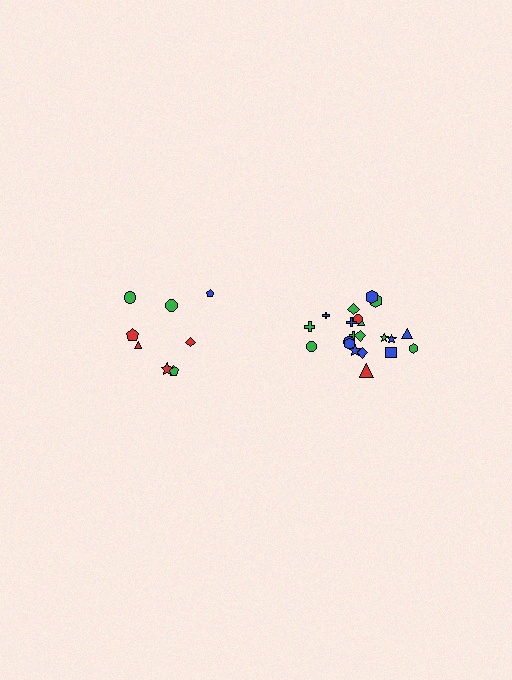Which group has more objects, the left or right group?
The right group.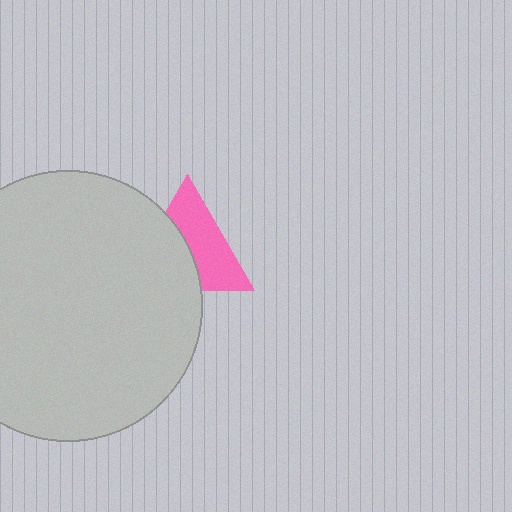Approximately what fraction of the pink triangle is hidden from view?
Roughly 46% of the pink triangle is hidden behind the light gray circle.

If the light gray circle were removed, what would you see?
You would see the complete pink triangle.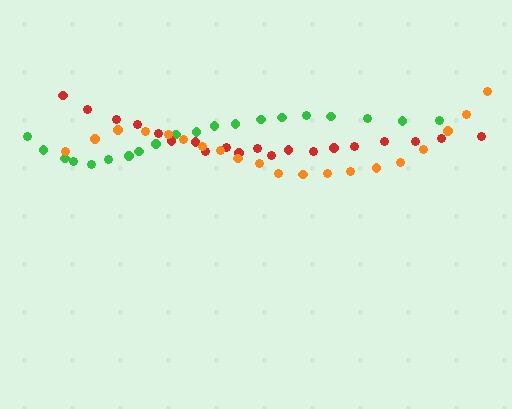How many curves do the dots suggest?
There are 3 distinct paths.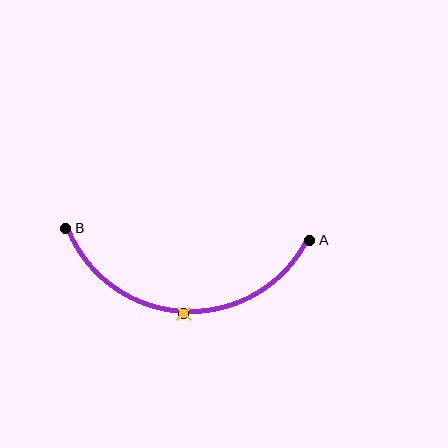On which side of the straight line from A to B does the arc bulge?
The arc bulges below the straight line connecting A and B.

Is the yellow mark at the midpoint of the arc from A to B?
Yes. The yellow mark lies on the arc at equal arc-length from both A and B — it is the arc midpoint.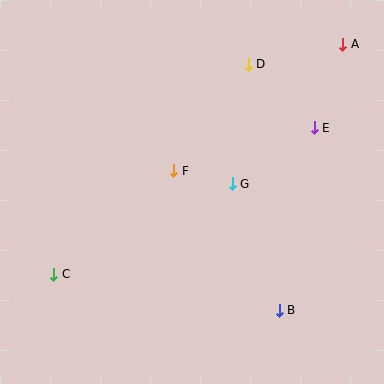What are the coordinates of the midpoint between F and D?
The midpoint between F and D is at (211, 118).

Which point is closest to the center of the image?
Point F at (174, 171) is closest to the center.